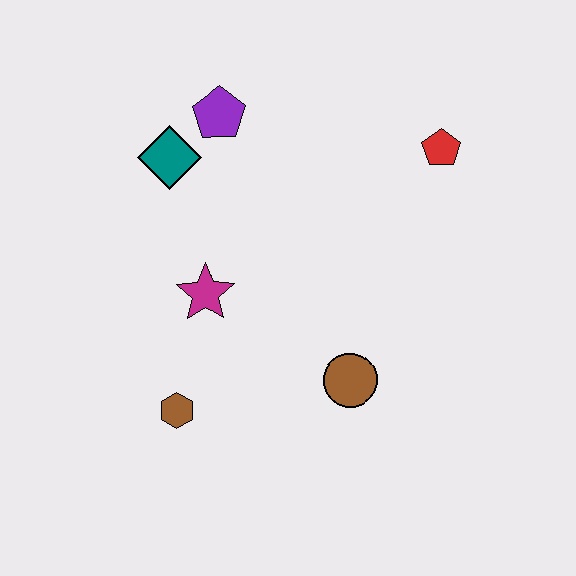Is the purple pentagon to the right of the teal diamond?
Yes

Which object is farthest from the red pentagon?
The brown hexagon is farthest from the red pentagon.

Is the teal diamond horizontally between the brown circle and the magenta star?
No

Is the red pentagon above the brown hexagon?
Yes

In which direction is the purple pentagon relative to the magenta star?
The purple pentagon is above the magenta star.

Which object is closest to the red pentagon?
The purple pentagon is closest to the red pentagon.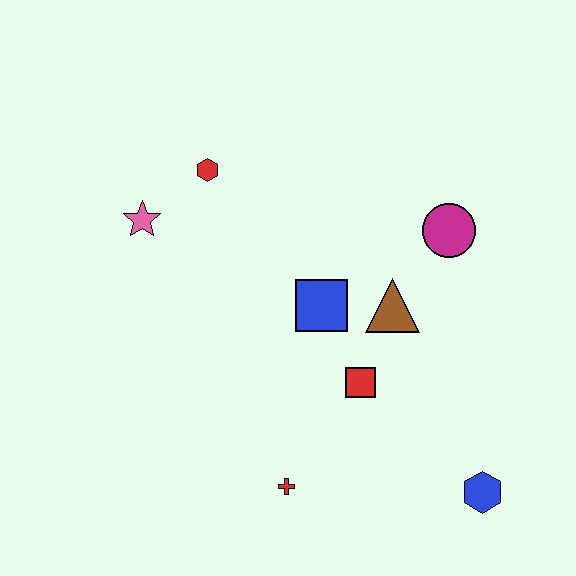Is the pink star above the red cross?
Yes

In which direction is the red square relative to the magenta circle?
The red square is below the magenta circle.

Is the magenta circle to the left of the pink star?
No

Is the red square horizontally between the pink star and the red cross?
No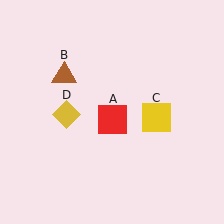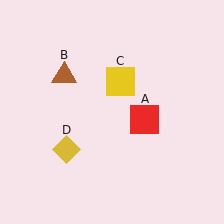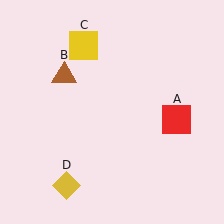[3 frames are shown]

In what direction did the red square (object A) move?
The red square (object A) moved right.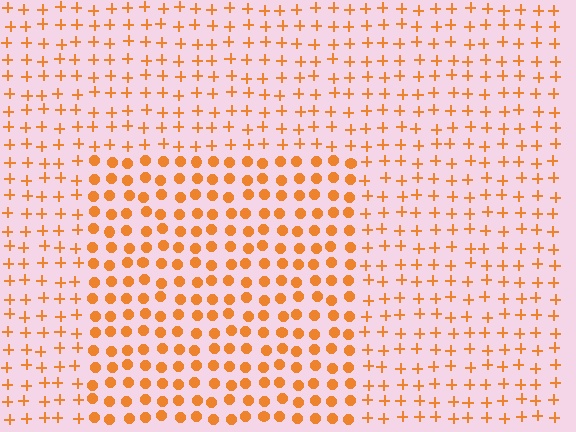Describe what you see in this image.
The image is filled with small orange elements arranged in a uniform grid. A rectangle-shaped region contains circles, while the surrounding area contains plus signs. The boundary is defined purely by the change in element shape.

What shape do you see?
I see a rectangle.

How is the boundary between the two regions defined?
The boundary is defined by a change in element shape: circles inside vs. plus signs outside. All elements share the same color and spacing.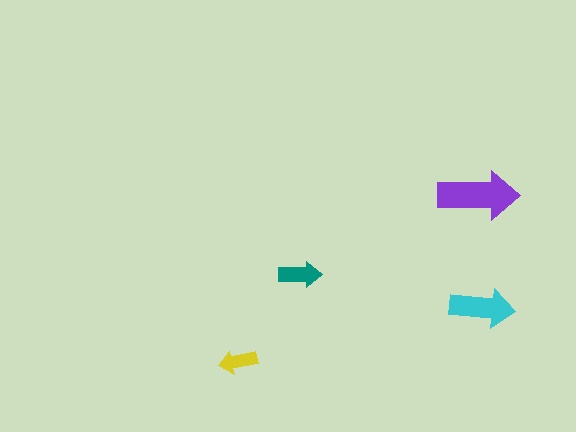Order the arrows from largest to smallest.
the purple one, the cyan one, the teal one, the yellow one.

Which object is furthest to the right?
The cyan arrow is rightmost.